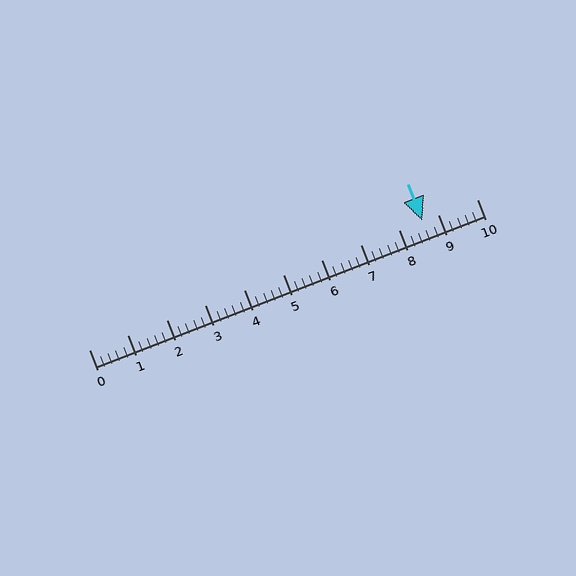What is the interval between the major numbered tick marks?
The major tick marks are spaced 1 units apart.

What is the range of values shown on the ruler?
The ruler shows values from 0 to 10.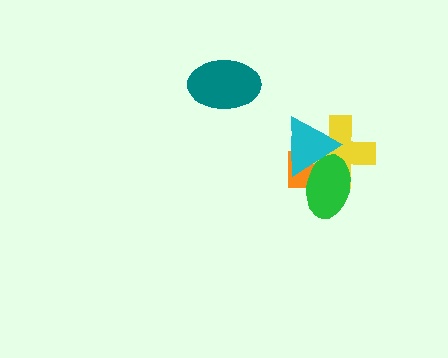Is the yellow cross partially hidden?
Yes, it is partially covered by another shape.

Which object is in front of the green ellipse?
The cyan triangle is in front of the green ellipse.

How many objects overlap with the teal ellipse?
0 objects overlap with the teal ellipse.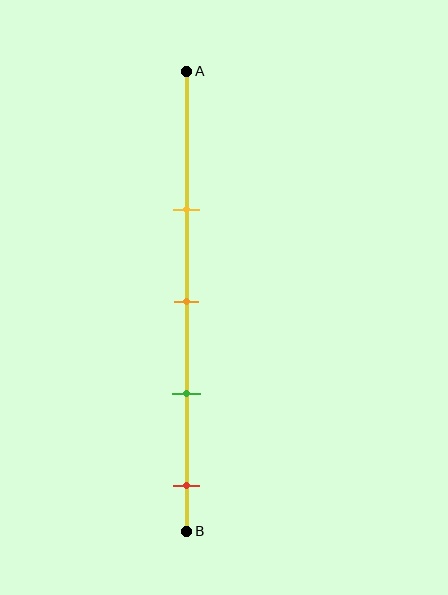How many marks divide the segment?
There are 4 marks dividing the segment.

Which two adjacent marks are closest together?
The orange and green marks are the closest adjacent pair.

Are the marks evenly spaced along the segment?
Yes, the marks are approximately evenly spaced.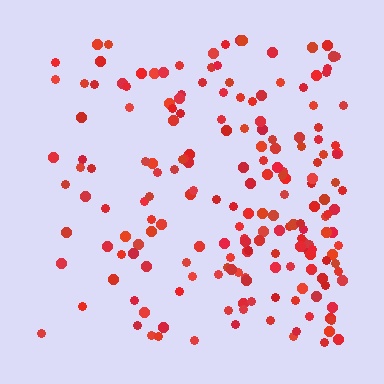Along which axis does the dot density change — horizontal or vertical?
Horizontal.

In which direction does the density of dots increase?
From left to right, with the right side densest.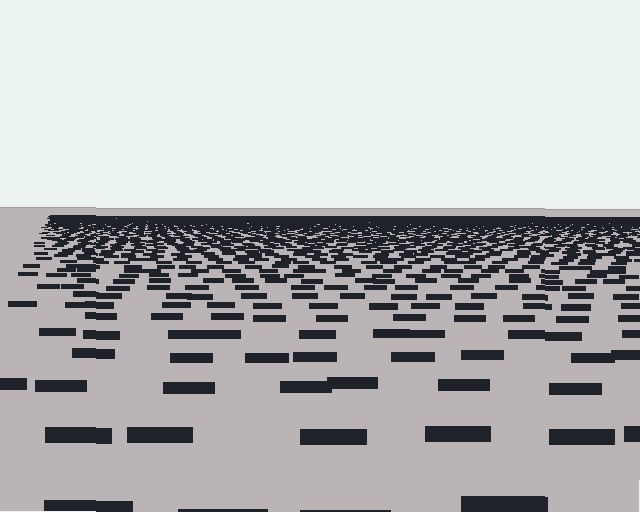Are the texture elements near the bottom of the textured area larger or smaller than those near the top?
Larger. Near the bottom, elements are closer to the viewer and appear at a bigger on-screen size.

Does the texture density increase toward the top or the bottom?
Density increases toward the top.